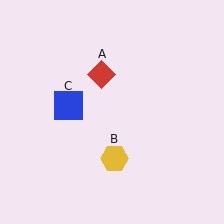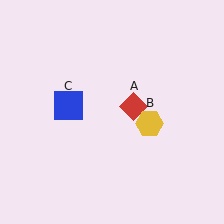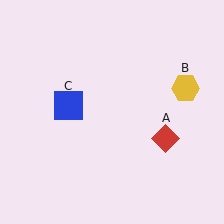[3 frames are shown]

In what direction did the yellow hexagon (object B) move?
The yellow hexagon (object B) moved up and to the right.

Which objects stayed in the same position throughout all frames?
Blue square (object C) remained stationary.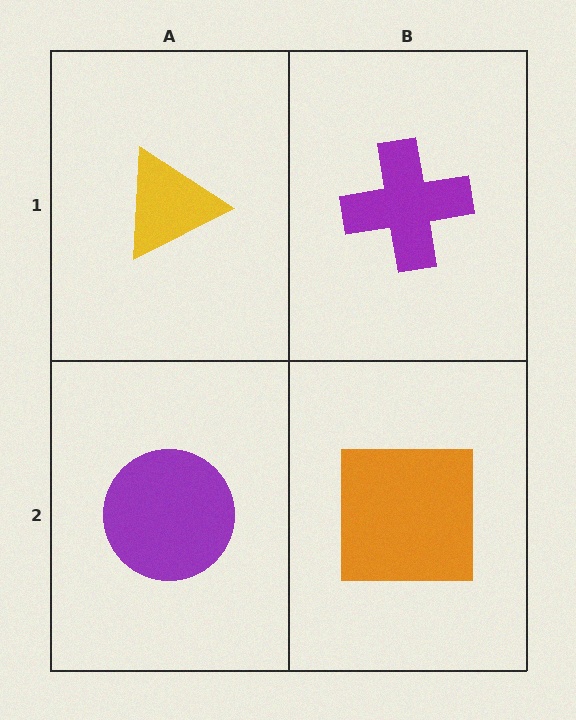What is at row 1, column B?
A purple cross.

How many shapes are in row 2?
2 shapes.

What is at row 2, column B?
An orange square.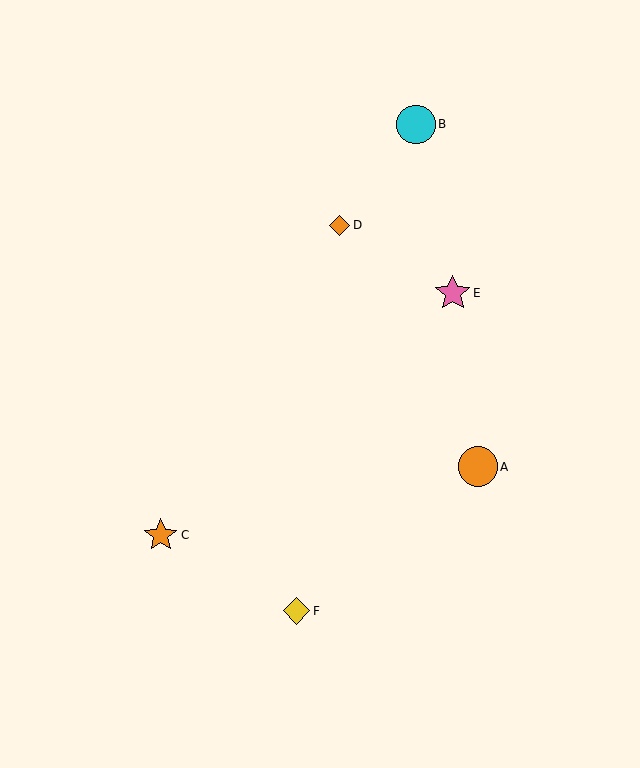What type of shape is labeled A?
Shape A is an orange circle.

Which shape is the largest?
The orange circle (labeled A) is the largest.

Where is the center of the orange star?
The center of the orange star is at (161, 535).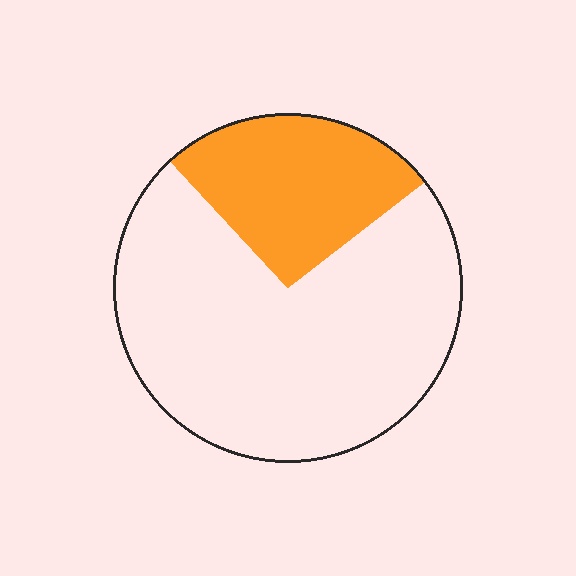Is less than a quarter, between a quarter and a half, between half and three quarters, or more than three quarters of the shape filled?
Between a quarter and a half.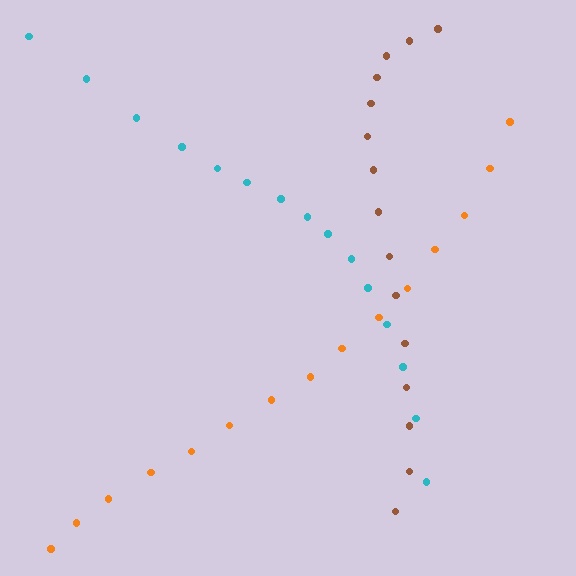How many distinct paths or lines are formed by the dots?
There are 3 distinct paths.